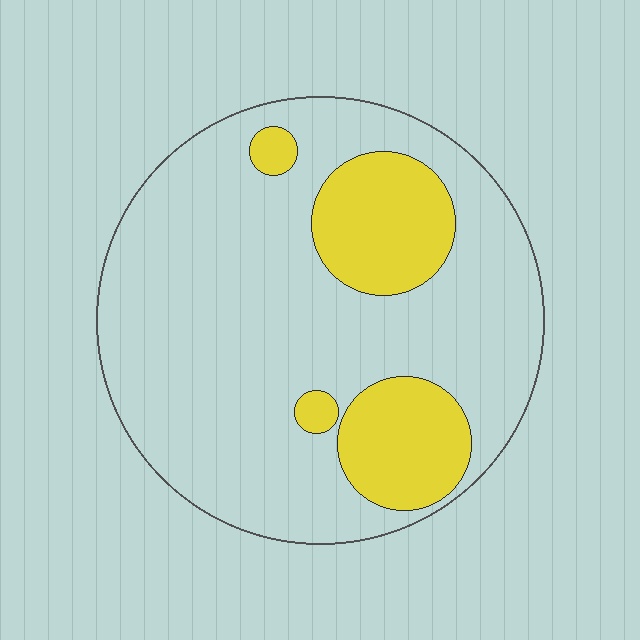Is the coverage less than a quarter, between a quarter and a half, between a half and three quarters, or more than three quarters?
Less than a quarter.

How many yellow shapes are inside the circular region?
4.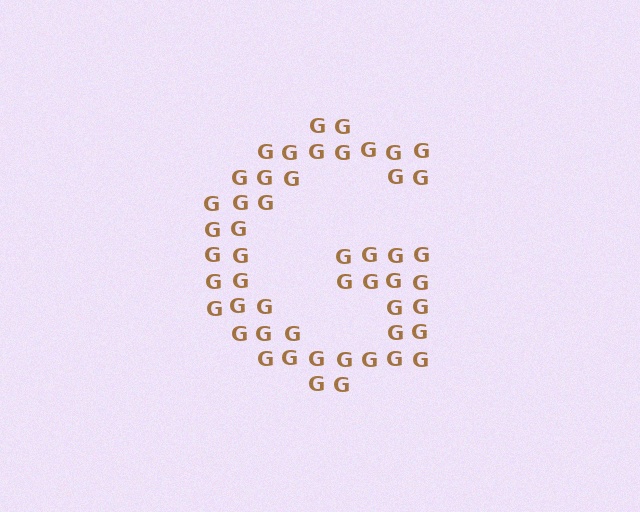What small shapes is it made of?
It is made of small letter G's.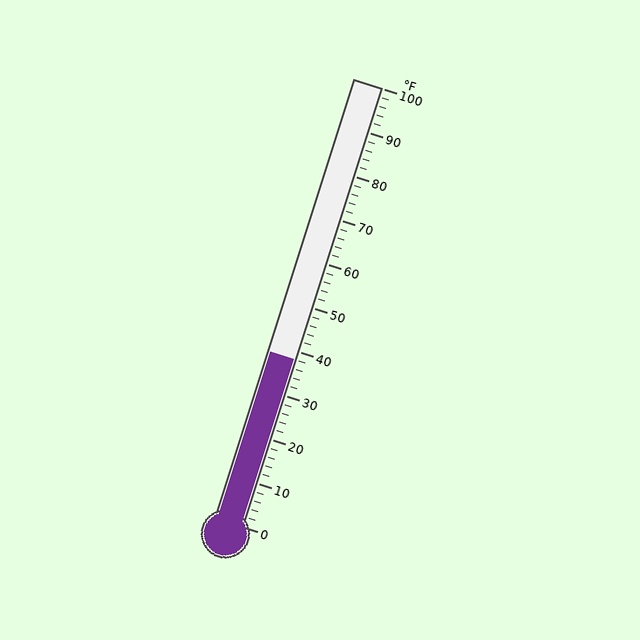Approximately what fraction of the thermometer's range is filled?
The thermometer is filled to approximately 40% of its range.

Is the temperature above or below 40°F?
The temperature is below 40°F.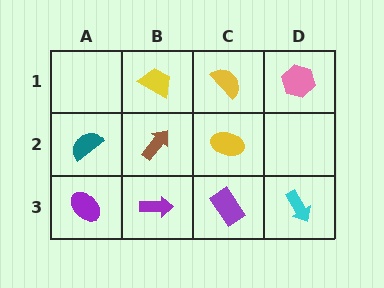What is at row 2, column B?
A brown arrow.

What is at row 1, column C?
A yellow semicircle.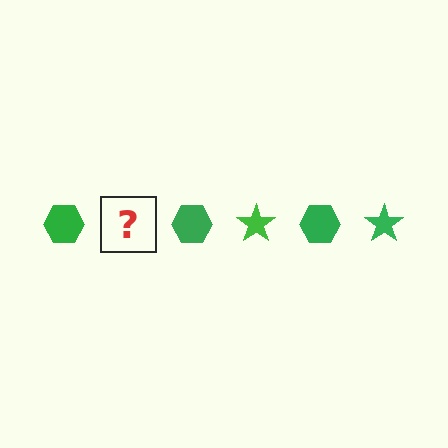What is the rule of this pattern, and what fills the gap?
The rule is that the pattern cycles through hexagon, star shapes in green. The gap should be filled with a green star.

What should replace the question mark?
The question mark should be replaced with a green star.